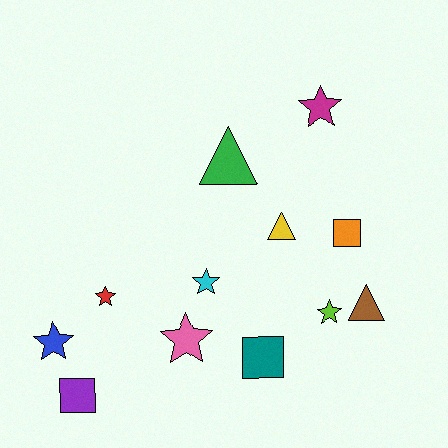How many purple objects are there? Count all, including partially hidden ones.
There is 1 purple object.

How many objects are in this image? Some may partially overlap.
There are 12 objects.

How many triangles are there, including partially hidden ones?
There are 3 triangles.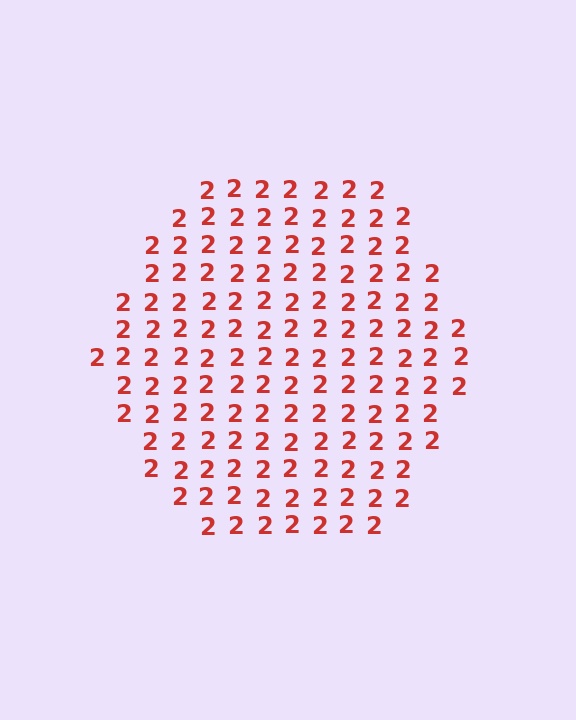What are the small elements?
The small elements are digit 2's.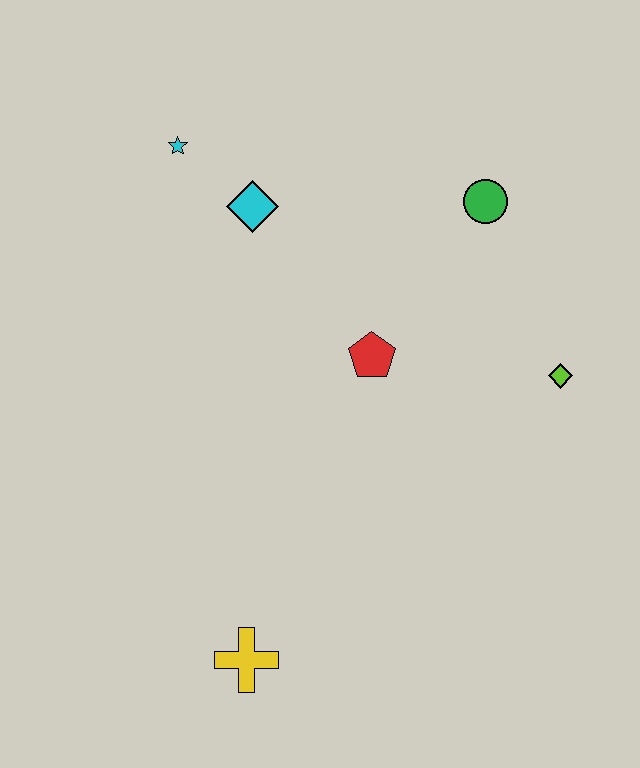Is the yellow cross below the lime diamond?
Yes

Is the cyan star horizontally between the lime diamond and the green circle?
No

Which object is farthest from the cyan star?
The yellow cross is farthest from the cyan star.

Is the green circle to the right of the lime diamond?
No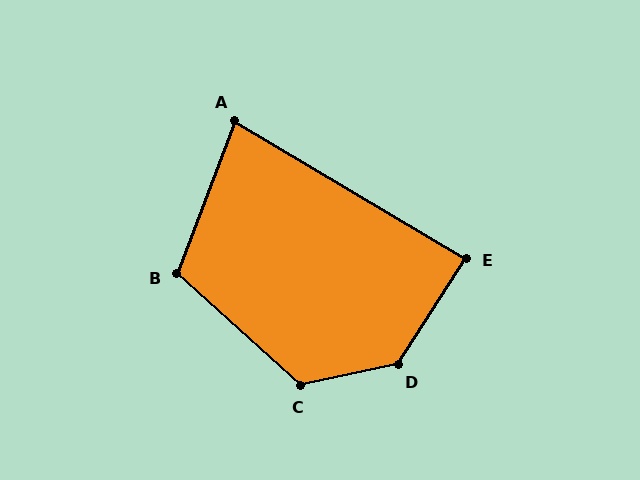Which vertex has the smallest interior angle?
A, at approximately 80 degrees.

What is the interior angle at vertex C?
Approximately 125 degrees (obtuse).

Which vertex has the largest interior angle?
D, at approximately 135 degrees.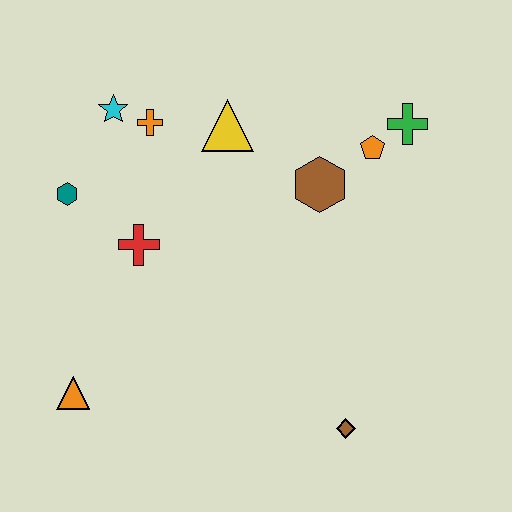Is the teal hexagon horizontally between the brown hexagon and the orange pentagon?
No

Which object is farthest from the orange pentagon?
The orange triangle is farthest from the orange pentagon.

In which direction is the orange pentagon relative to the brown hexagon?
The orange pentagon is to the right of the brown hexagon.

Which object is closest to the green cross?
The orange pentagon is closest to the green cross.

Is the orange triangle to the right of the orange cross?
No